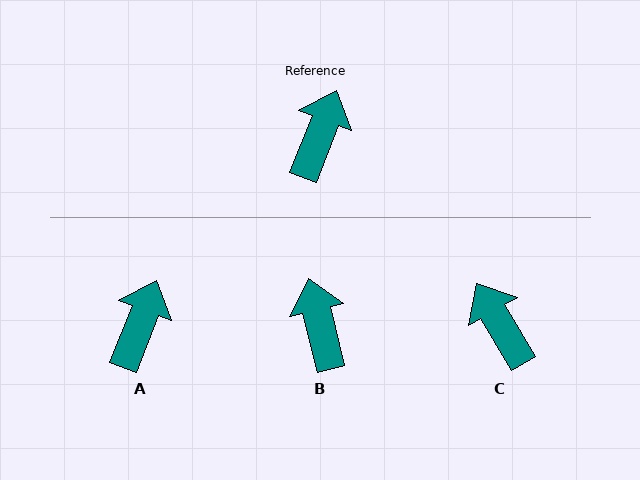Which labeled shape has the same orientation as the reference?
A.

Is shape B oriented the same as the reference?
No, it is off by about 35 degrees.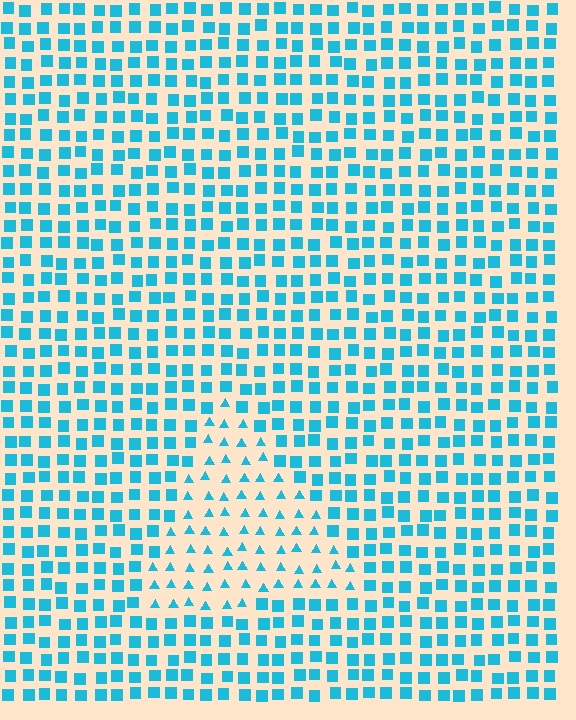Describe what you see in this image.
The image is filled with small cyan elements arranged in a uniform grid. A triangle-shaped region contains triangles, while the surrounding area contains squares. The boundary is defined purely by the change in element shape.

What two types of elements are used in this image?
The image uses triangles inside the triangle region and squares outside it.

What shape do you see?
I see a triangle.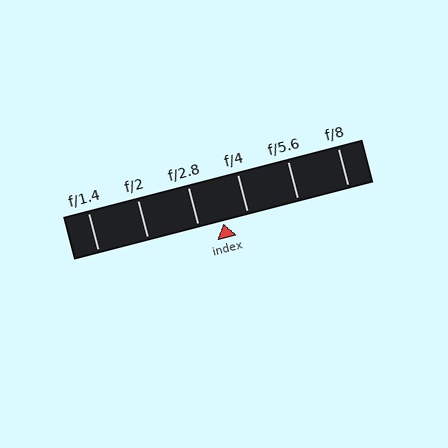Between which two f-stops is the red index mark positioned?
The index mark is between f/2.8 and f/4.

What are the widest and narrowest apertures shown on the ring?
The widest aperture shown is f/1.4 and the narrowest is f/8.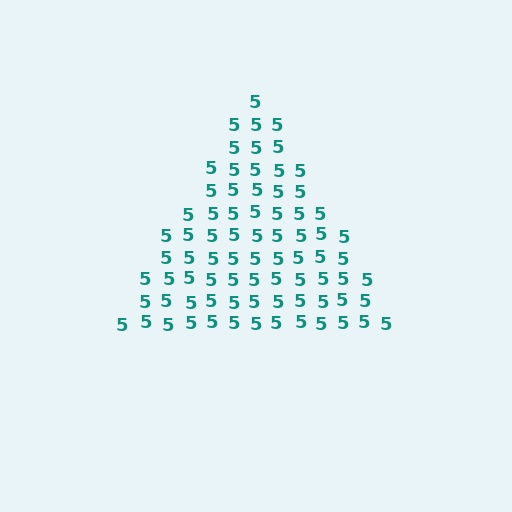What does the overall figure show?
The overall figure shows a triangle.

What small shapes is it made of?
It is made of small digit 5's.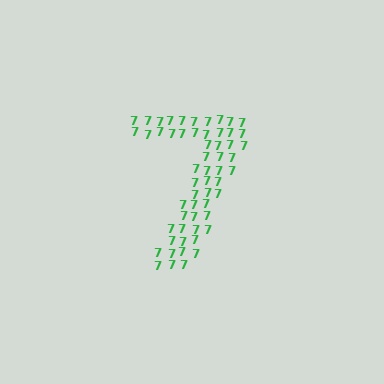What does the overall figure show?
The overall figure shows the digit 7.